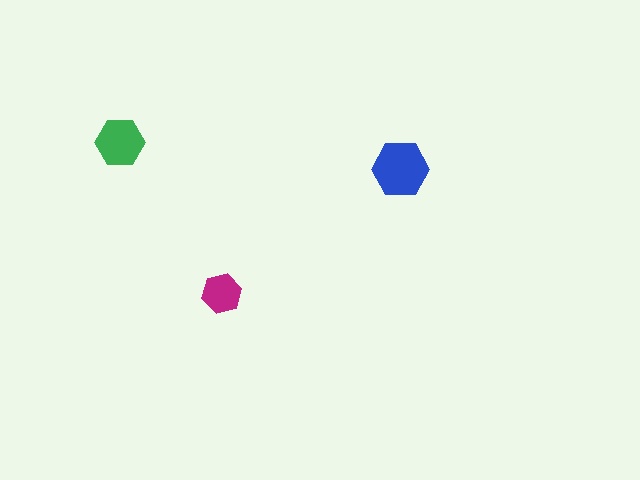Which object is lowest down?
The magenta hexagon is bottommost.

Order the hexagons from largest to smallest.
the blue one, the green one, the magenta one.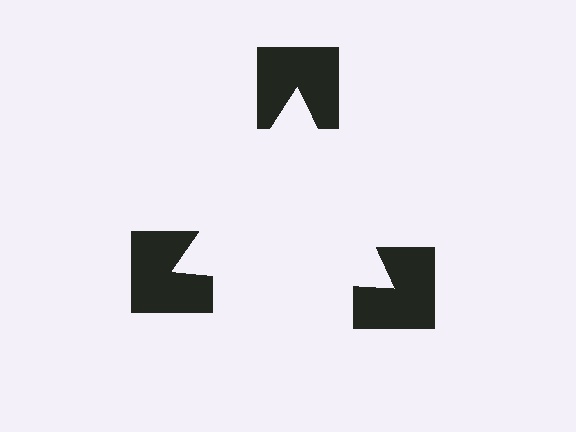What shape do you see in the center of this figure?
An illusory triangle — its edges are inferred from the aligned wedge cuts in the notched squares, not physically drawn.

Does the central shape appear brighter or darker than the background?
It typically appears slightly brighter than the background, even though no actual brightness change is drawn.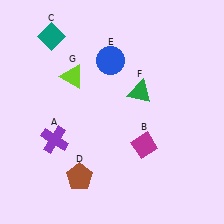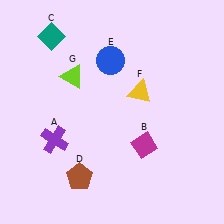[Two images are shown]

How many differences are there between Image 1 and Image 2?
There is 1 difference between the two images.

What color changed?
The triangle (F) changed from green in Image 1 to yellow in Image 2.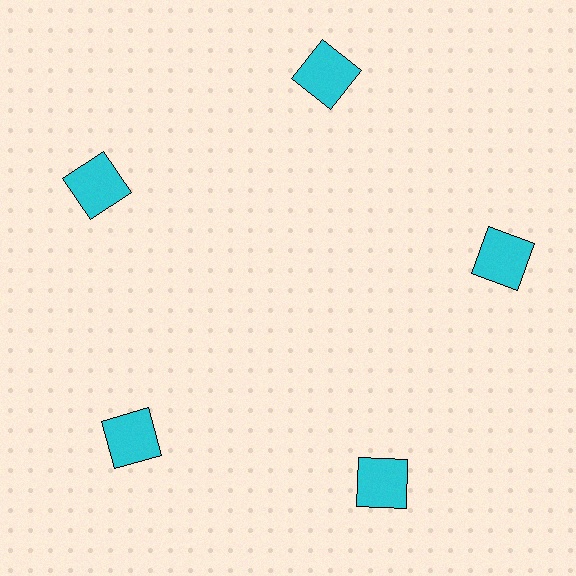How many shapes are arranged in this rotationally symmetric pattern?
There are 5 shapes, arranged in 5 groups of 1.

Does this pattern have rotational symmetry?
Yes, this pattern has 5-fold rotational symmetry. It looks the same after rotating 72 degrees around the center.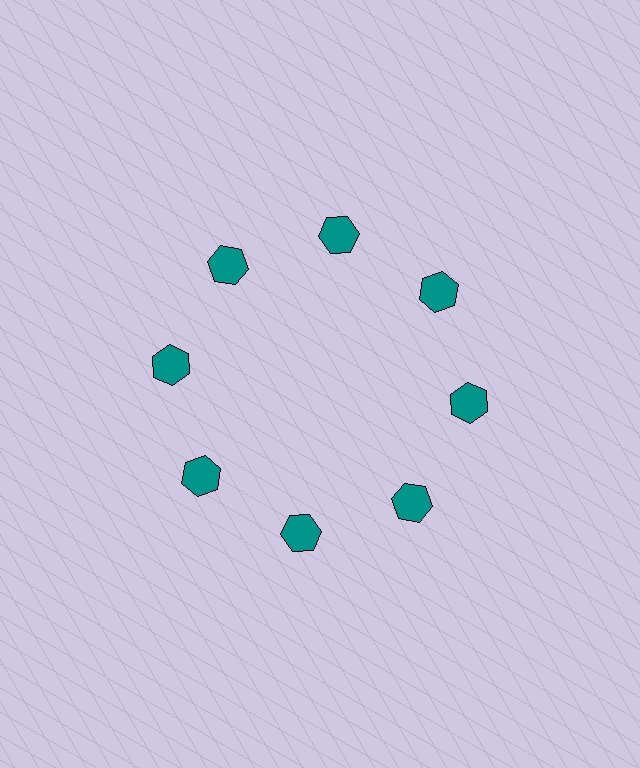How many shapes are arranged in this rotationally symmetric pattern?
There are 8 shapes, arranged in 8 groups of 1.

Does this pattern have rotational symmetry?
Yes, this pattern has 8-fold rotational symmetry. It looks the same after rotating 45 degrees around the center.